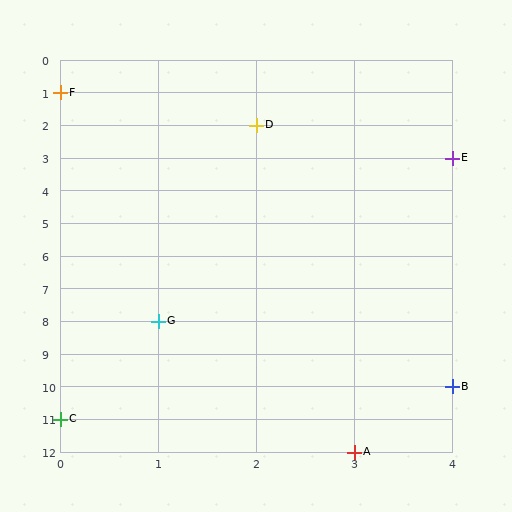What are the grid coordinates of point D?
Point D is at grid coordinates (2, 2).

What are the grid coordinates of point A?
Point A is at grid coordinates (3, 12).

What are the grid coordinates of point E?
Point E is at grid coordinates (4, 3).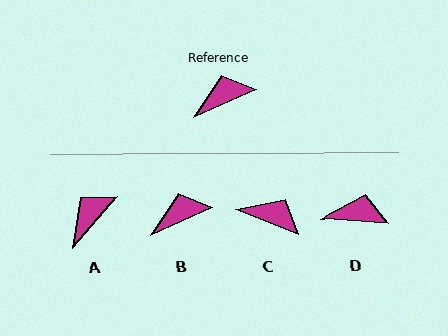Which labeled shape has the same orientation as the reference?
B.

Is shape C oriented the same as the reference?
No, it is off by about 47 degrees.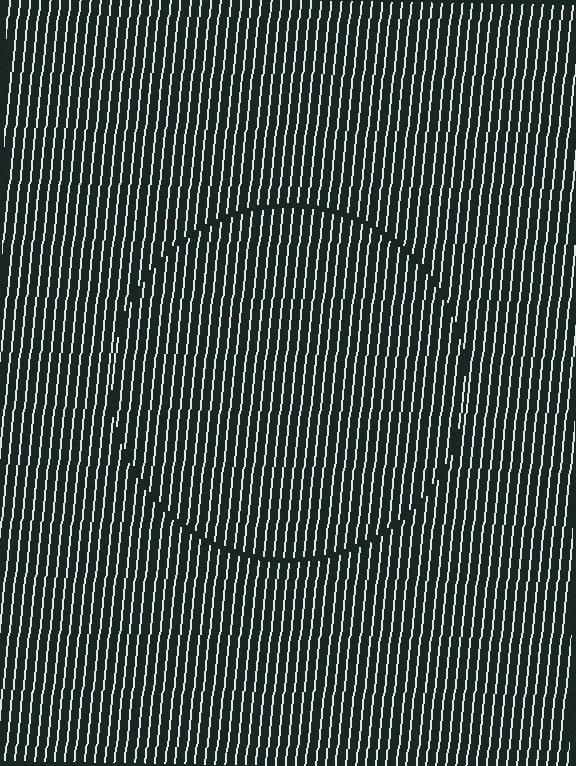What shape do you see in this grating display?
An illusory circle. The interior of the shape contains the same grating, shifted by half a period — the contour is defined by the phase discontinuity where line-ends from the inner and outer gratings abut.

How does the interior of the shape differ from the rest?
The interior of the shape contains the same grating, shifted by half a period — the contour is defined by the phase discontinuity where line-ends from the inner and outer gratings abut.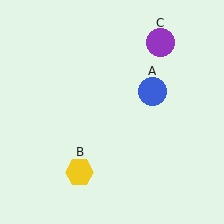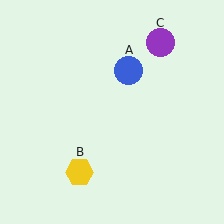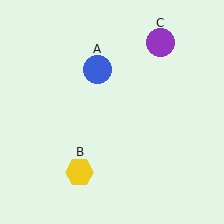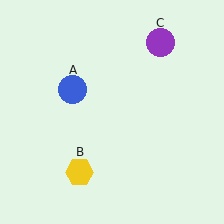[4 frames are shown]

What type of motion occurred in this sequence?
The blue circle (object A) rotated counterclockwise around the center of the scene.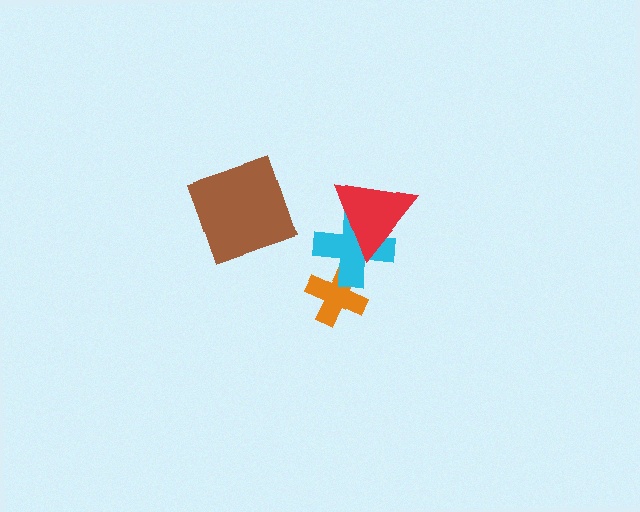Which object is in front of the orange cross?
The cyan cross is in front of the orange cross.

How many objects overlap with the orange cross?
1 object overlaps with the orange cross.